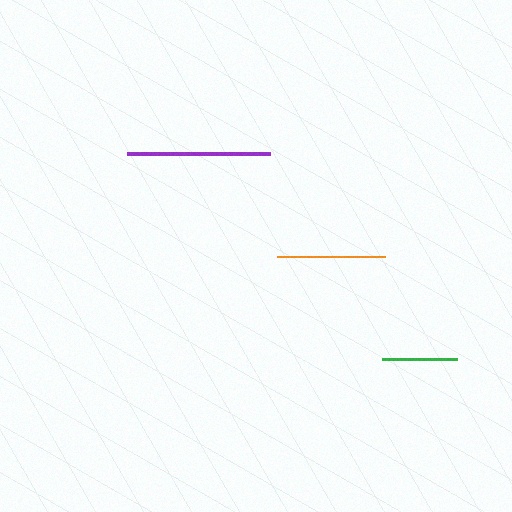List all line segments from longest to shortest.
From longest to shortest: purple, orange, green.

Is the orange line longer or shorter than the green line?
The orange line is longer than the green line.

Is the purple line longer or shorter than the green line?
The purple line is longer than the green line.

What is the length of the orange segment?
The orange segment is approximately 108 pixels long.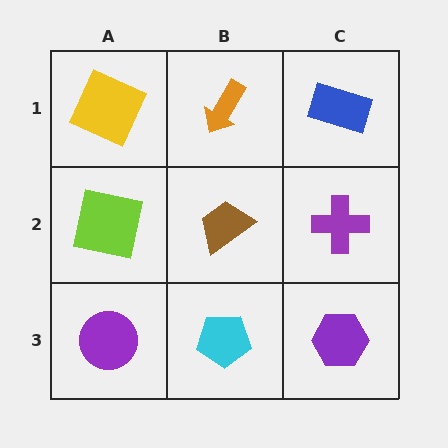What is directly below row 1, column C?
A purple cross.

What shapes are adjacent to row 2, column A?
A yellow square (row 1, column A), a purple circle (row 3, column A), a brown trapezoid (row 2, column B).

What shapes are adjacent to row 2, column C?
A blue rectangle (row 1, column C), a purple hexagon (row 3, column C), a brown trapezoid (row 2, column B).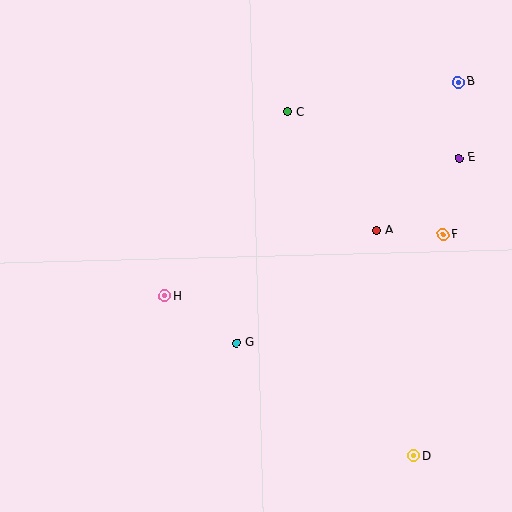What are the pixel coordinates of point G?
Point G is at (237, 343).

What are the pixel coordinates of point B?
Point B is at (458, 82).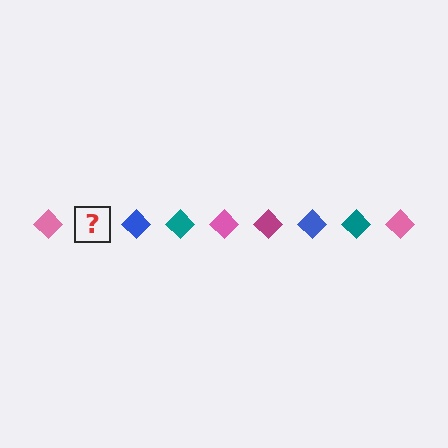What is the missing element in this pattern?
The missing element is a magenta diamond.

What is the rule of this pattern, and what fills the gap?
The rule is that the pattern cycles through pink, magenta, blue, teal diamonds. The gap should be filled with a magenta diamond.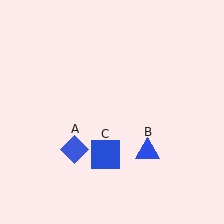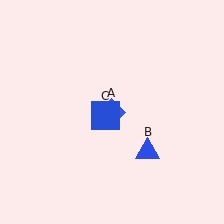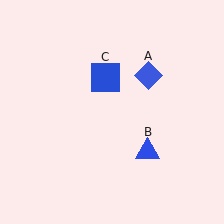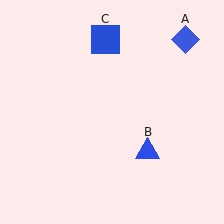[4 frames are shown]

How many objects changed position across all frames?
2 objects changed position: blue diamond (object A), blue square (object C).